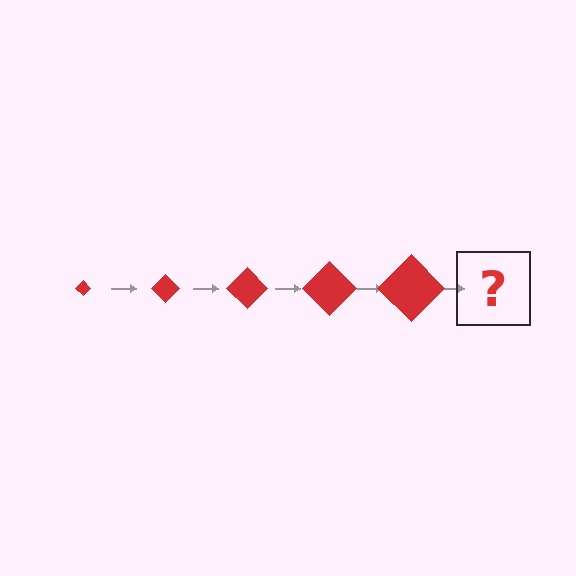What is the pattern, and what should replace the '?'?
The pattern is that the diamond gets progressively larger each step. The '?' should be a red diamond, larger than the previous one.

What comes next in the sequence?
The next element should be a red diamond, larger than the previous one.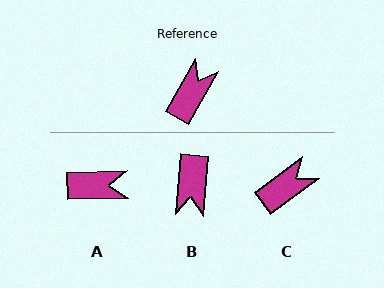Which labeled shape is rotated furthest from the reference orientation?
B, about 155 degrees away.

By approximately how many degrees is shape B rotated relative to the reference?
Approximately 155 degrees clockwise.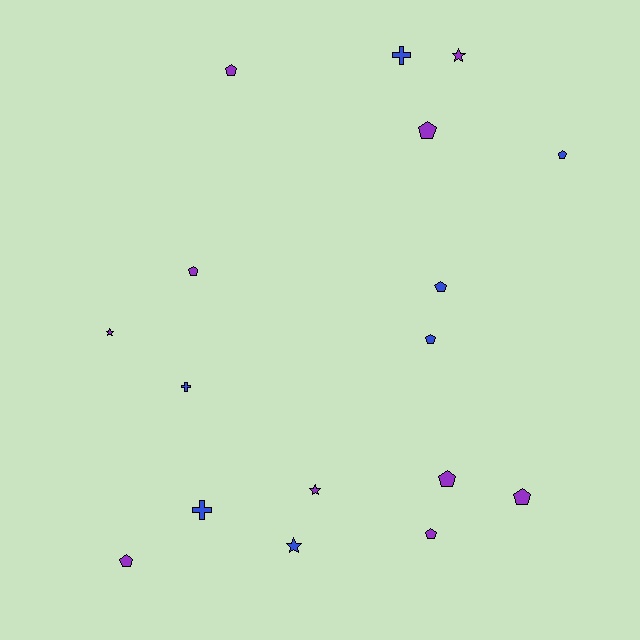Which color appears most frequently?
Purple, with 10 objects.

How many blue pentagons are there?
There are 3 blue pentagons.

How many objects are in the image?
There are 17 objects.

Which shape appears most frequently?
Pentagon, with 10 objects.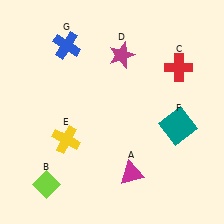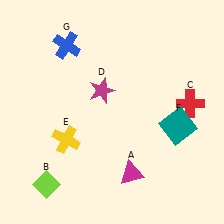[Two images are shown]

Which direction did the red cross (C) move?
The red cross (C) moved down.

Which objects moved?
The objects that moved are: the red cross (C), the magenta star (D).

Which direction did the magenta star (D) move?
The magenta star (D) moved down.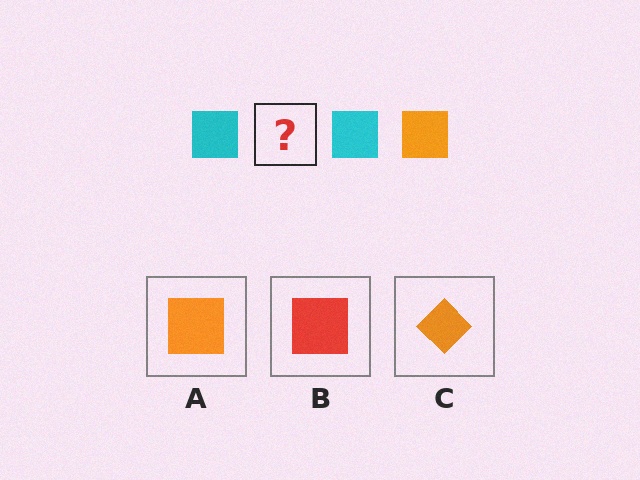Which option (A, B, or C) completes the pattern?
A.